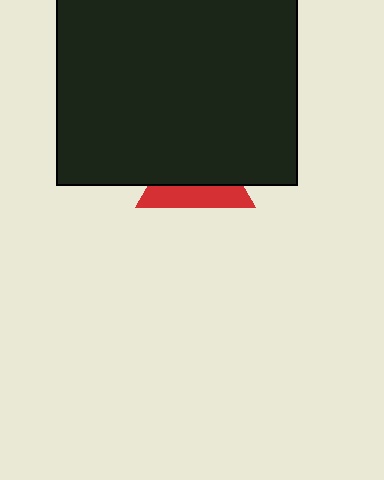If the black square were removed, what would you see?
You would see the complete red triangle.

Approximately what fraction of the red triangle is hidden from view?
Roughly 62% of the red triangle is hidden behind the black square.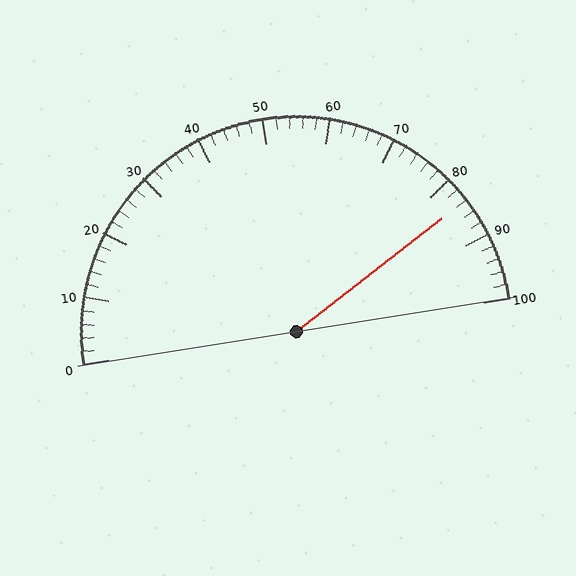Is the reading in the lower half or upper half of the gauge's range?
The reading is in the upper half of the range (0 to 100).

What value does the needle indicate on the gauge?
The needle indicates approximately 84.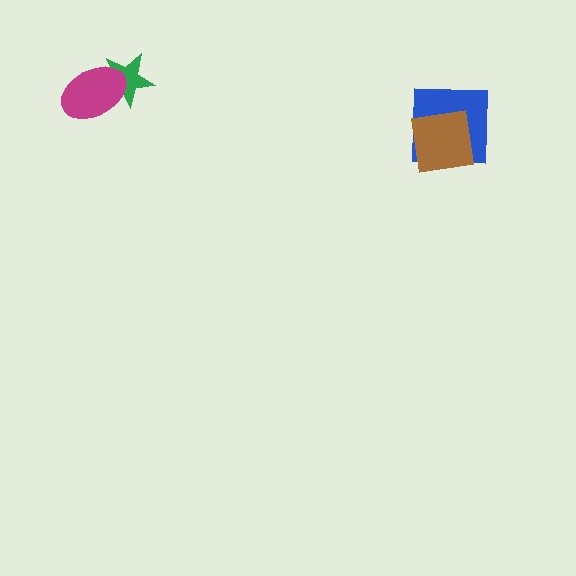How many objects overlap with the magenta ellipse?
1 object overlaps with the magenta ellipse.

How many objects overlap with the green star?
1 object overlaps with the green star.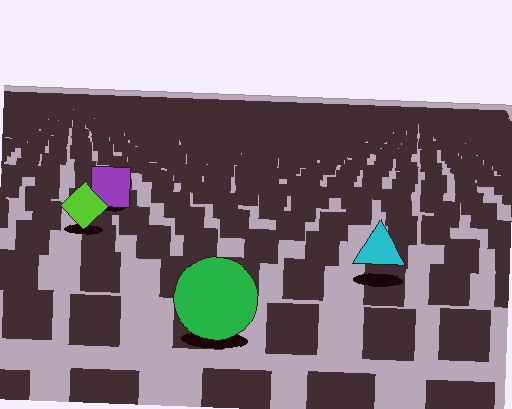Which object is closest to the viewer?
The green circle is closest. The texture marks near it are larger and more spread out.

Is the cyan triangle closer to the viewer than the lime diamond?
Yes. The cyan triangle is closer — you can tell from the texture gradient: the ground texture is coarser near it.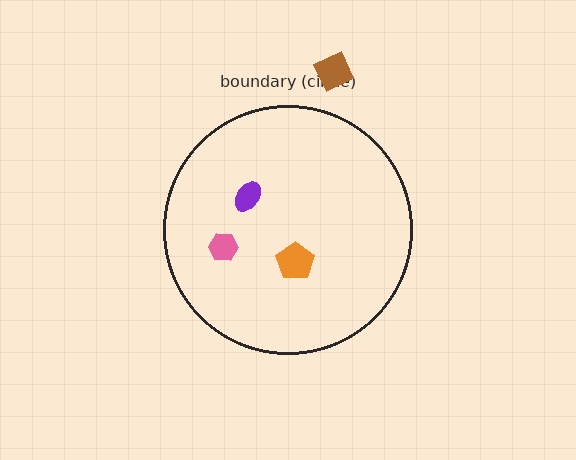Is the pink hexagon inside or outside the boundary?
Inside.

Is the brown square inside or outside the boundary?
Outside.